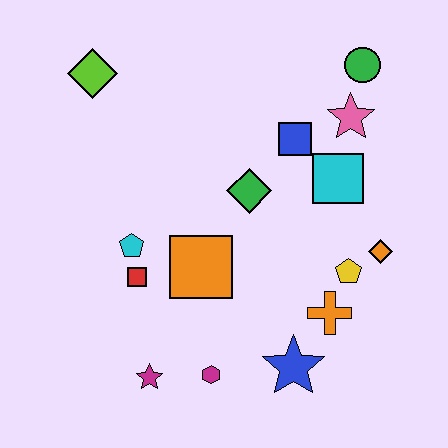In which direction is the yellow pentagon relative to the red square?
The yellow pentagon is to the right of the red square.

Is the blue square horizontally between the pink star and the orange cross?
No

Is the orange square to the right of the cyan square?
No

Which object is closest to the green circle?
The pink star is closest to the green circle.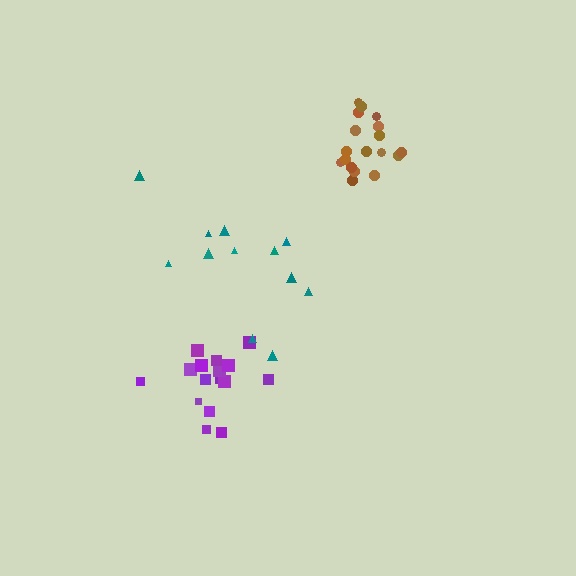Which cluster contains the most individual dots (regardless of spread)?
Brown (18).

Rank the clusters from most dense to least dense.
brown, purple, teal.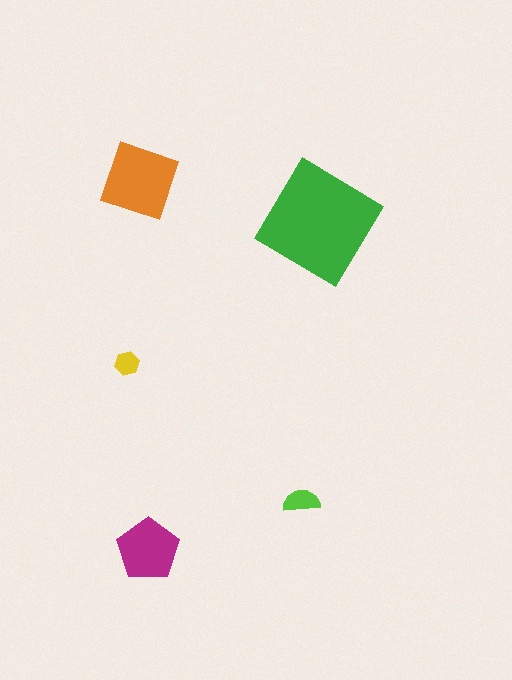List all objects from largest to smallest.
The green diamond, the orange diamond, the magenta pentagon, the lime semicircle, the yellow hexagon.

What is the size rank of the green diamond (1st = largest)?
1st.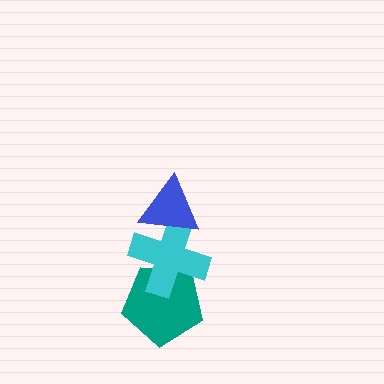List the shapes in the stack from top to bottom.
From top to bottom: the blue triangle, the cyan cross, the teal pentagon.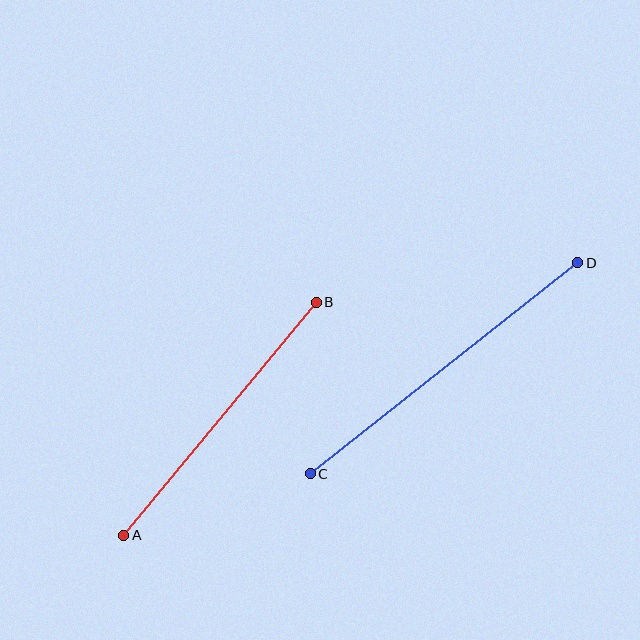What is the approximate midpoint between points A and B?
The midpoint is at approximately (220, 419) pixels.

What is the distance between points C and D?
The distance is approximately 341 pixels.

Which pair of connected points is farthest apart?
Points C and D are farthest apart.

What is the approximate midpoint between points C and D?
The midpoint is at approximately (444, 368) pixels.